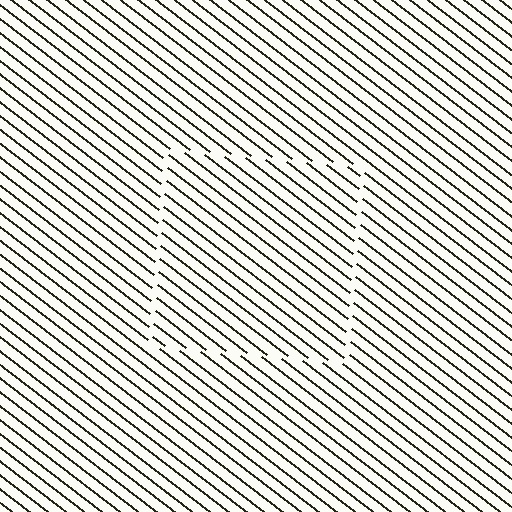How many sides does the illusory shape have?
4 sides — the line-ends trace a square.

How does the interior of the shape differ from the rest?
The interior of the shape contains the same grating, shifted by half a period — the contour is defined by the phase discontinuity where line-ends from the inner and outer gratings abut.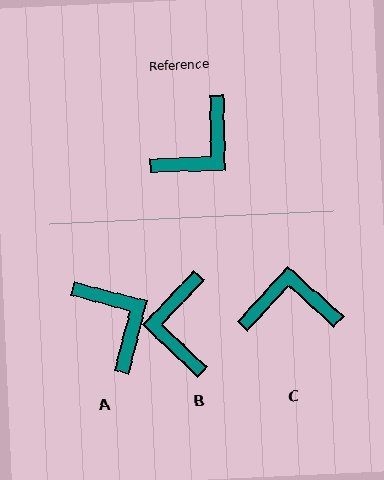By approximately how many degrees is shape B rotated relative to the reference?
Approximately 135 degrees clockwise.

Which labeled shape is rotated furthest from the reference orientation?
C, about 136 degrees away.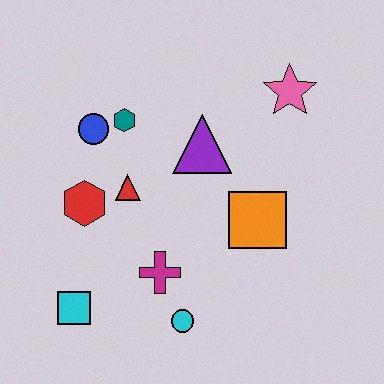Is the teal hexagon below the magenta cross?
No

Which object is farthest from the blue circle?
The cyan circle is farthest from the blue circle.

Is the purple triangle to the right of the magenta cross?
Yes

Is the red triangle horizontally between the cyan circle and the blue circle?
Yes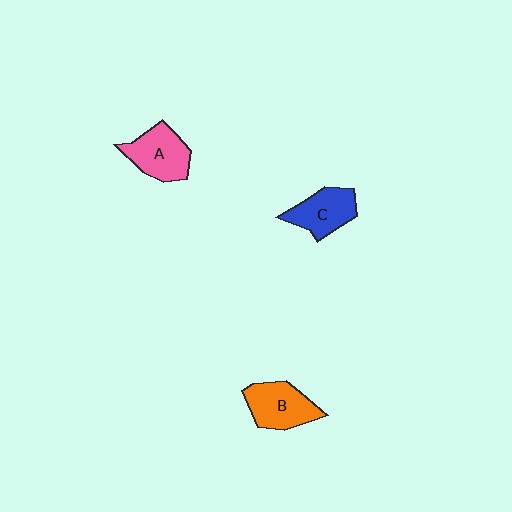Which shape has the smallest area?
Shape C (blue).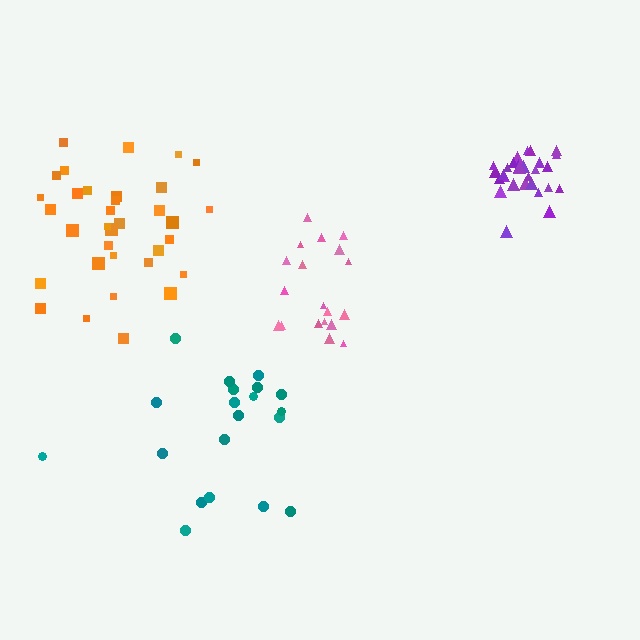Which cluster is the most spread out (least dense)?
Teal.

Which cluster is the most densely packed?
Purple.